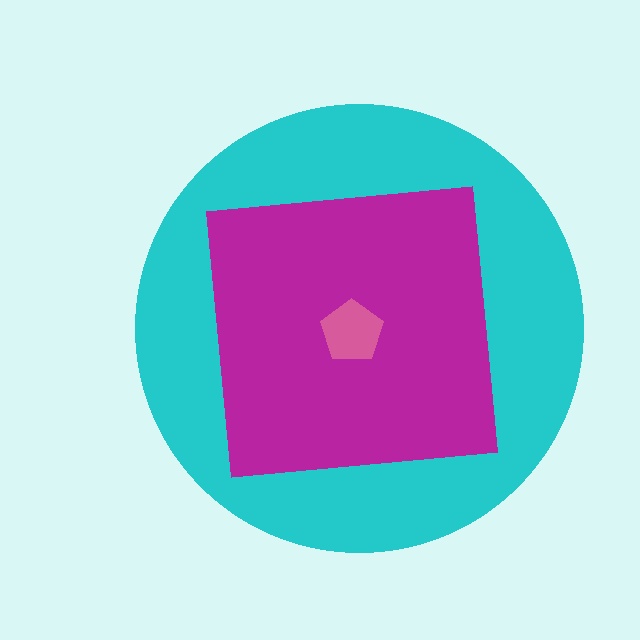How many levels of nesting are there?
3.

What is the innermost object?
The pink pentagon.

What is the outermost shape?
The cyan circle.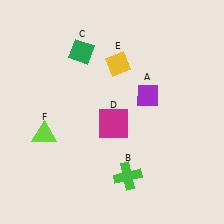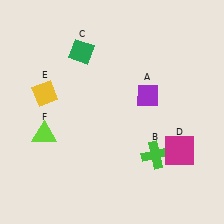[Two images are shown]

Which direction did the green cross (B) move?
The green cross (B) moved right.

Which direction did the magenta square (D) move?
The magenta square (D) moved right.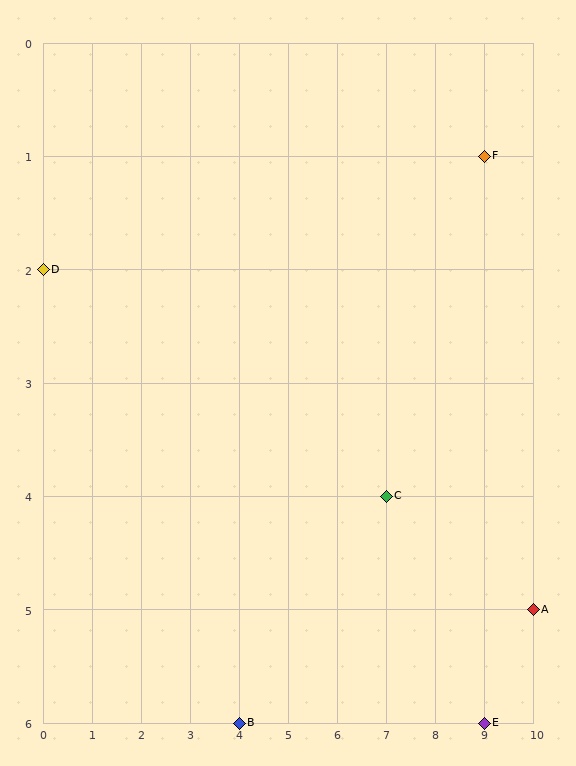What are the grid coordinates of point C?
Point C is at grid coordinates (7, 4).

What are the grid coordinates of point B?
Point B is at grid coordinates (4, 6).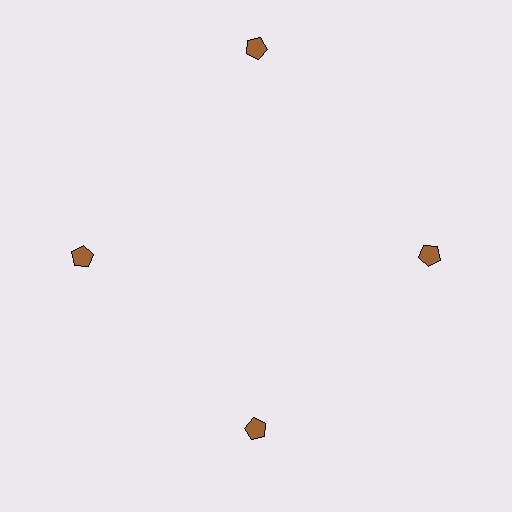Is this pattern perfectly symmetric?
No. The 4 brown pentagons are arranged in a ring, but one element near the 12 o'clock position is pushed outward from the center, breaking the 4-fold rotational symmetry.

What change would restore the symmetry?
The symmetry would be restored by moving it inward, back onto the ring so that all 4 pentagons sit at equal angles and equal distance from the center.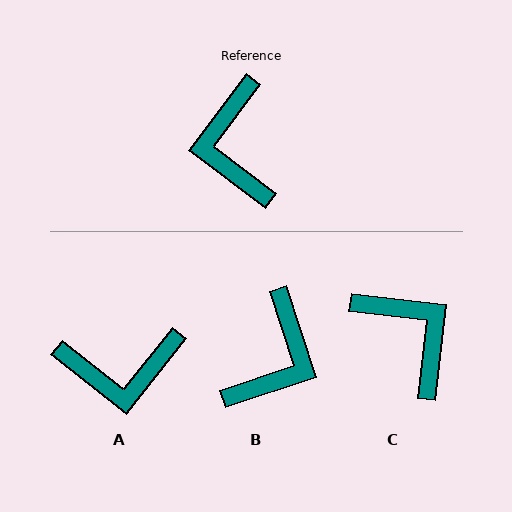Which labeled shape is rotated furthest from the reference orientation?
C, about 150 degrees away.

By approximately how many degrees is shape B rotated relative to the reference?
Approximately 145 degrees counter-clockwise.